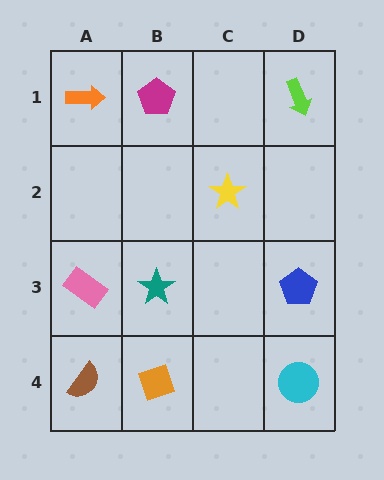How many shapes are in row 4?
3 shapes.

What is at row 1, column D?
A lime arrow.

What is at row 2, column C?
A yellow star.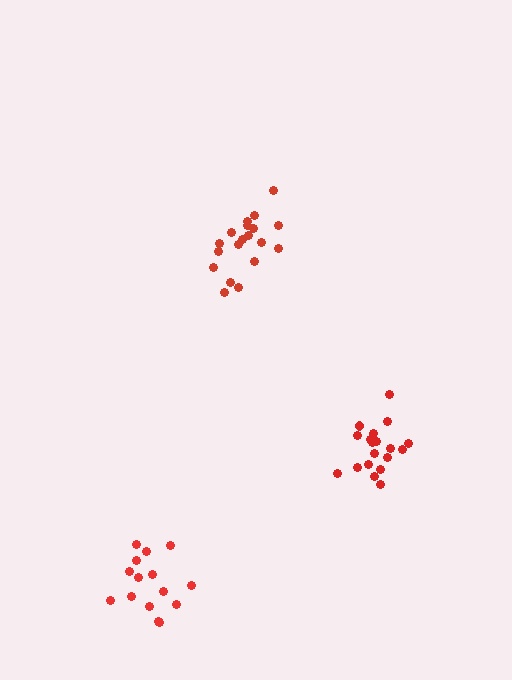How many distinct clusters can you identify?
There are 3 distinct clusters.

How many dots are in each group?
Group 1: 19 dots, Group 2: 15 dots, Group 3: 19 dots (53 total).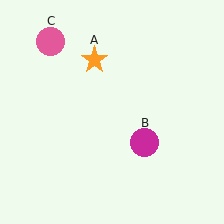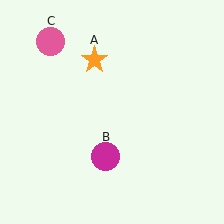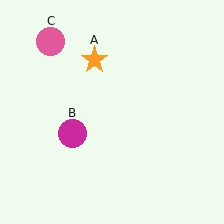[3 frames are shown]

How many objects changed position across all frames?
1 object changed position: magenta circle (object B).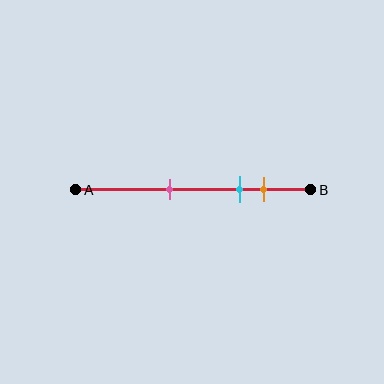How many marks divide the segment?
There are 3 marks dividing the segment.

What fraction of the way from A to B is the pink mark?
The pink mark is approximately 40% (0.4) of the way from A to B.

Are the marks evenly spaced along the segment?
No, the marks are not evenly spaced.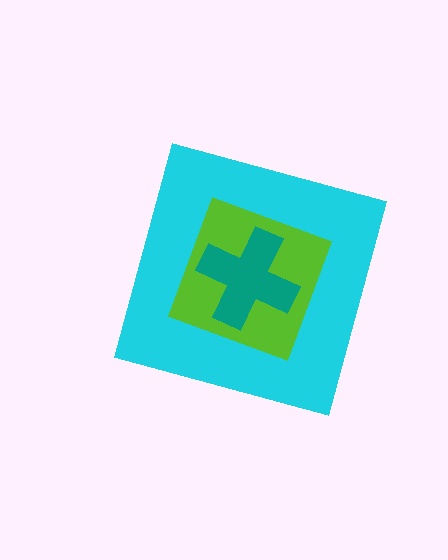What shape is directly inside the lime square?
The teal cross.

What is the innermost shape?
The teal cross.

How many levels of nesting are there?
3.